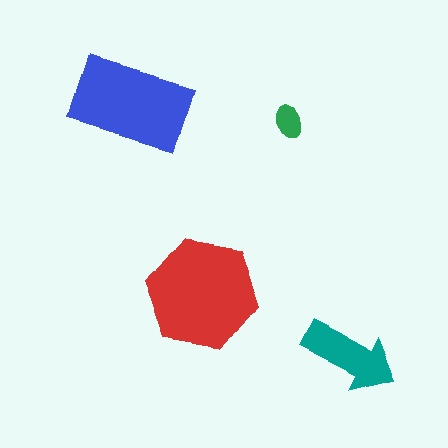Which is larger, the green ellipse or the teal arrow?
The teal arrow.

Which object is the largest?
The red hexagon.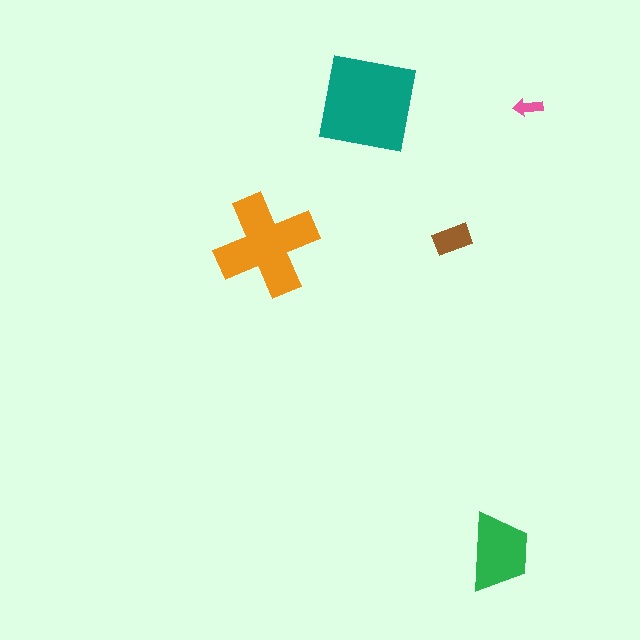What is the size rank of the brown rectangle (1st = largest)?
4th.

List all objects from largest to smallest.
The teal square, the orange cross, the green trapezoid, the brown rectangle, the pink arrow.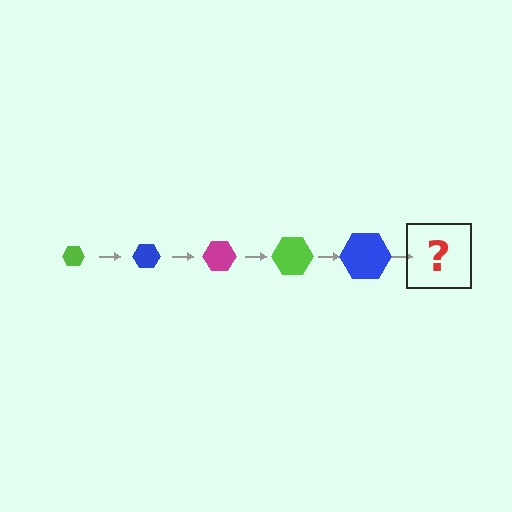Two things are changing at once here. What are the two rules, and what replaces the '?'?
The two rules are that the hexagon grows larger each step and the color cycles through lime, blue, and magenta. The '?' should be a magenta hexagon, larger than the previous one.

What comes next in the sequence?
The next element should be a magenta hexagon, larger than the previous one.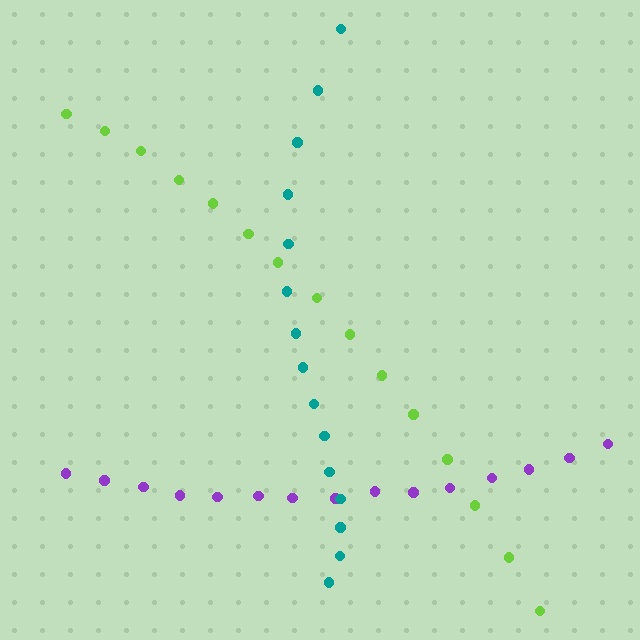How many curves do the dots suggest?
There are 3 distinct paths.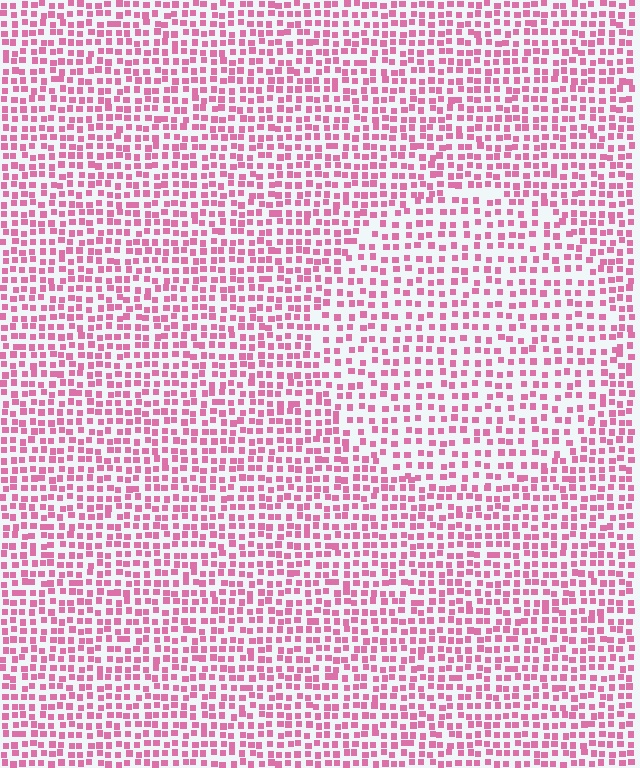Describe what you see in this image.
The image contains small pink elements arranged at two different densities. A circle-shaped region is visible where the elements are less densely packed than the surrounding area.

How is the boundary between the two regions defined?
The boundary is defined by a change in element density (approximately 1.5x ratio). All elements are the same color, size, and shape.